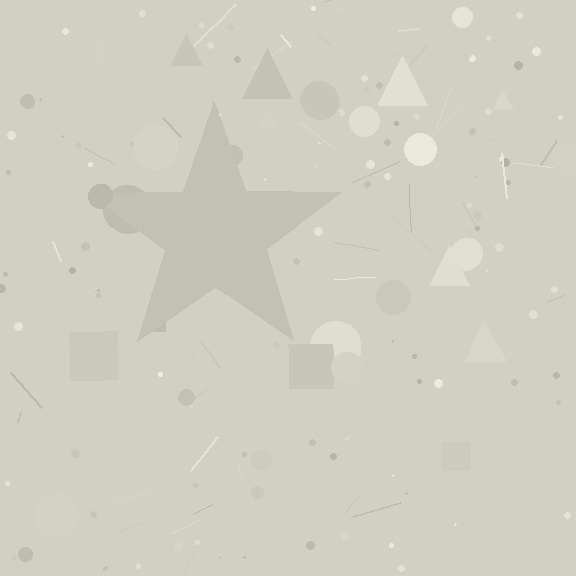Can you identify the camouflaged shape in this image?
The camouflaged shape is a star.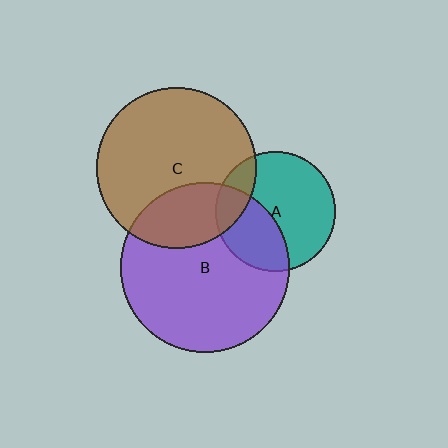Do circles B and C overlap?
Yes.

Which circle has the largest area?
Circle B (purple).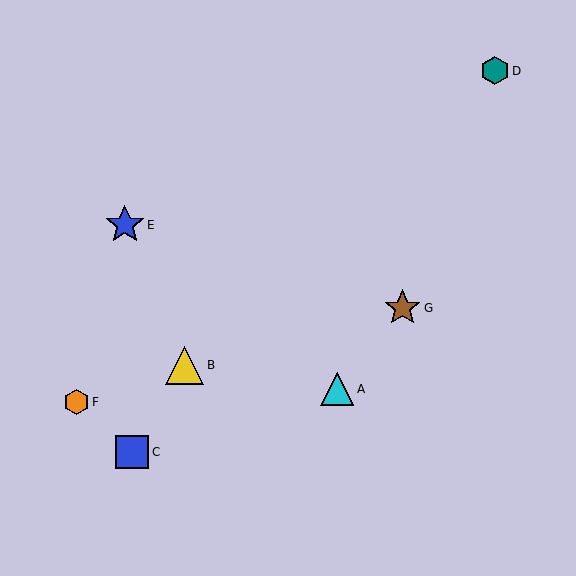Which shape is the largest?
The blue star (labeled E) is the largest.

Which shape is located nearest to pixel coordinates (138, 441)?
The blue square (labeled C) at (132, 452) is nearest to that location.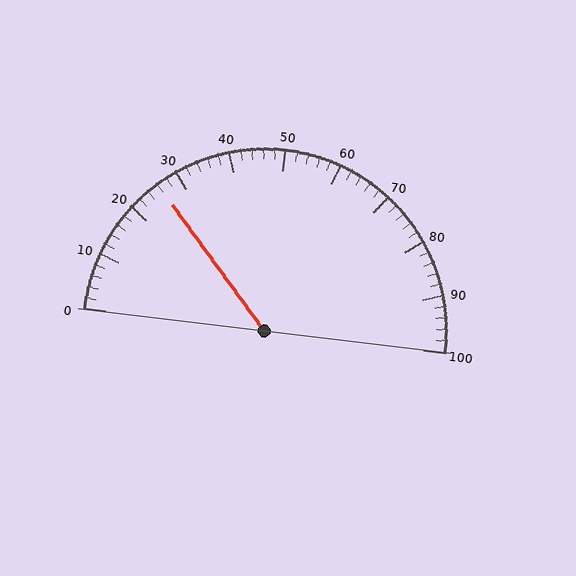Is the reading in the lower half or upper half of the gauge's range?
The reading is in the lower half of the range (0 to 100).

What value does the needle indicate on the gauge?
The needle indicates approximately 26.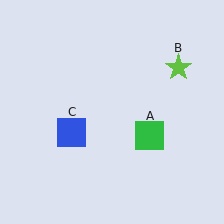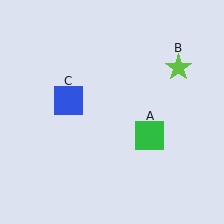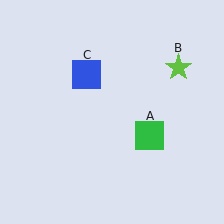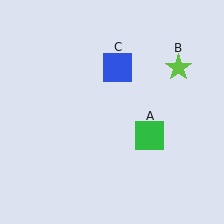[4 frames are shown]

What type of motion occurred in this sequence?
The blue square (object C) rotated clockwise around the center of the scene.